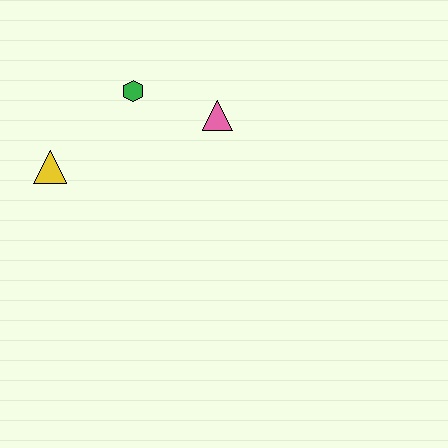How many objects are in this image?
There are 3 objects.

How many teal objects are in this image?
There are no teal objects.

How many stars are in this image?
There are no stars.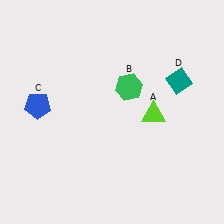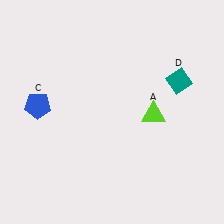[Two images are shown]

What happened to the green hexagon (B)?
The green hexagon (B) was removed in Image 2. It was in the top-right area of Image 1.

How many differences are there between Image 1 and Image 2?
There is 1 difference between the two images.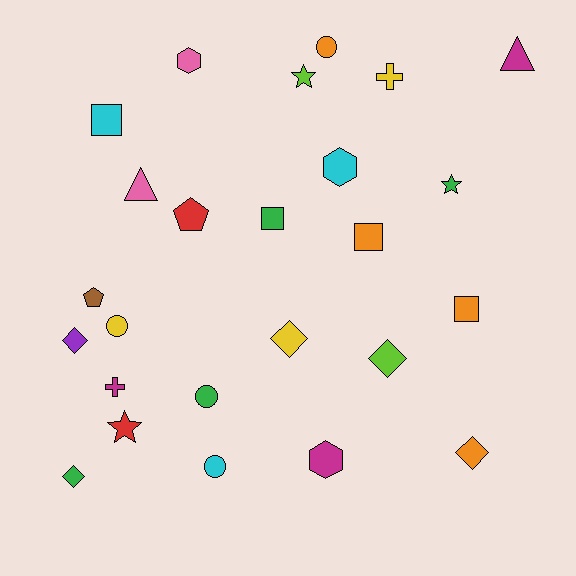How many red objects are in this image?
There are 2 red objects.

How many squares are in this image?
There are 4 squares.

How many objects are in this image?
There are 25 objects.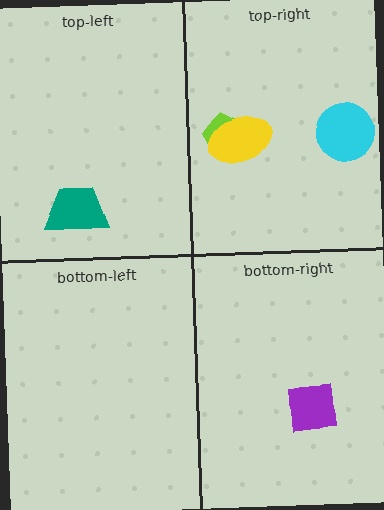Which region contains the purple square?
The bottom-right region.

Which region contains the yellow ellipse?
The top-right region.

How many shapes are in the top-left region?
1.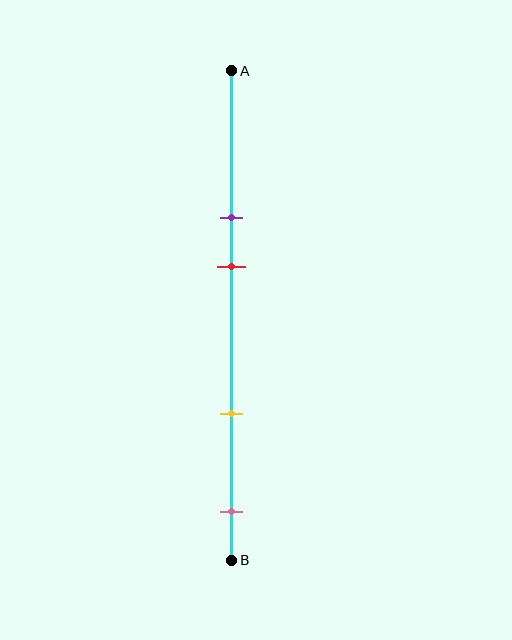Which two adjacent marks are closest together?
The purple and red marks are the closest adjacent pair.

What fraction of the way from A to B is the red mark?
The red mark is approximately 40% (0.4) of the way from A to B.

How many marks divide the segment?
There are 4 marks dividing the segment.